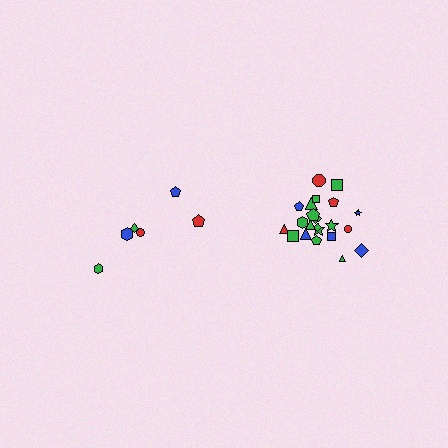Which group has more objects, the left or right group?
The right group.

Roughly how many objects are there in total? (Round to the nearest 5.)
Roughly 30 objects in total.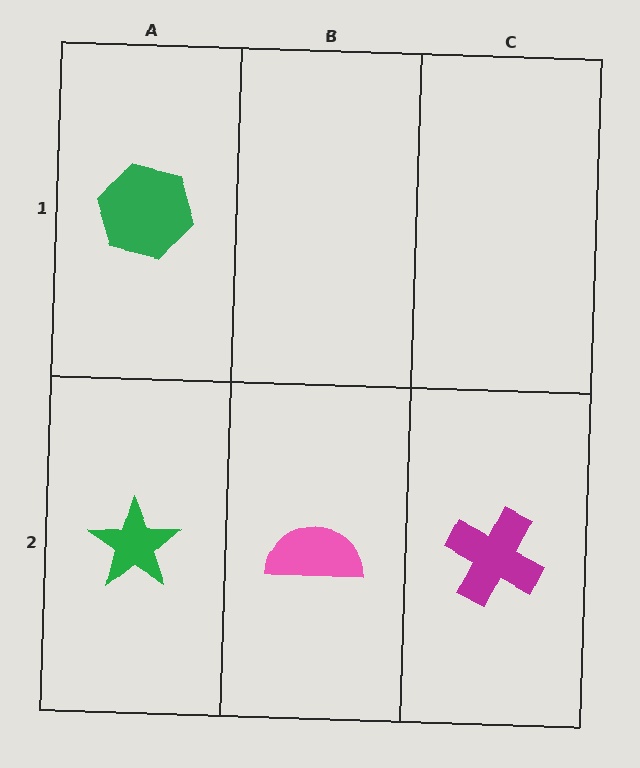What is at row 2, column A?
A green star.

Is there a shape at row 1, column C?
No, that cell is empty.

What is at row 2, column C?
A magenta cross.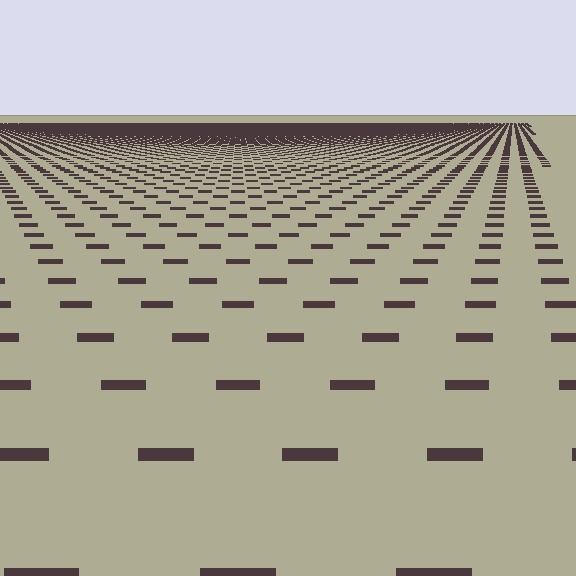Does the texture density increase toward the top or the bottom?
Density increases toward the top.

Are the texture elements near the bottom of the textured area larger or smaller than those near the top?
Larger. Near the bottom, elements are closer to the viewer and appear at a bigger on-screen size.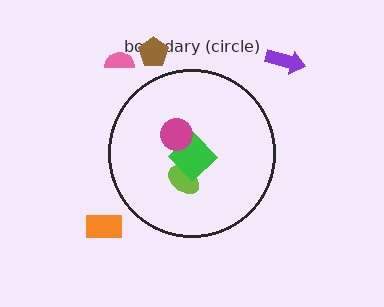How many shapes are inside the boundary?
3 inside, 4 outside.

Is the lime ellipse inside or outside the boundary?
Inside.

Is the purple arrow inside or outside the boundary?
Outside.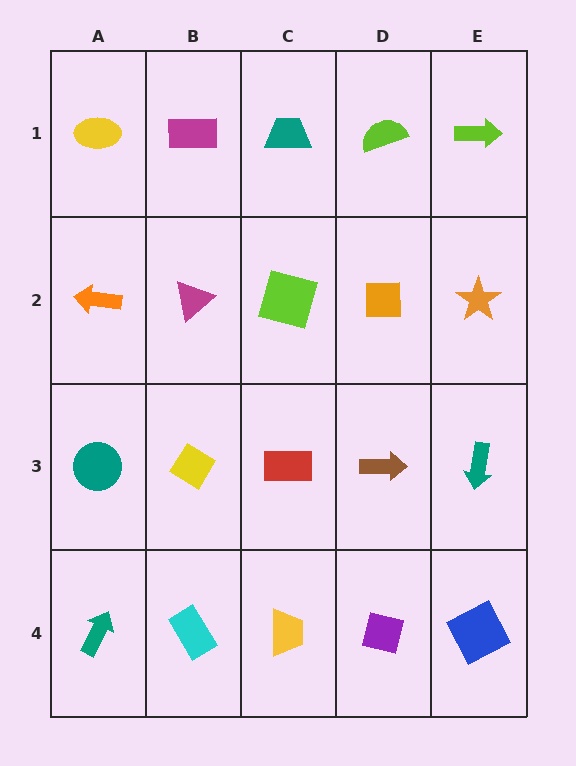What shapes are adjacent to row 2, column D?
A lime semicircle (row 1, column D), a brown arrow (row 3, column D), a lime square (row 2, column C), an orange star (row 2, column E).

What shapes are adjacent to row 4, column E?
A teal arrow (row 3, column E), a purple square (row 4, column D).